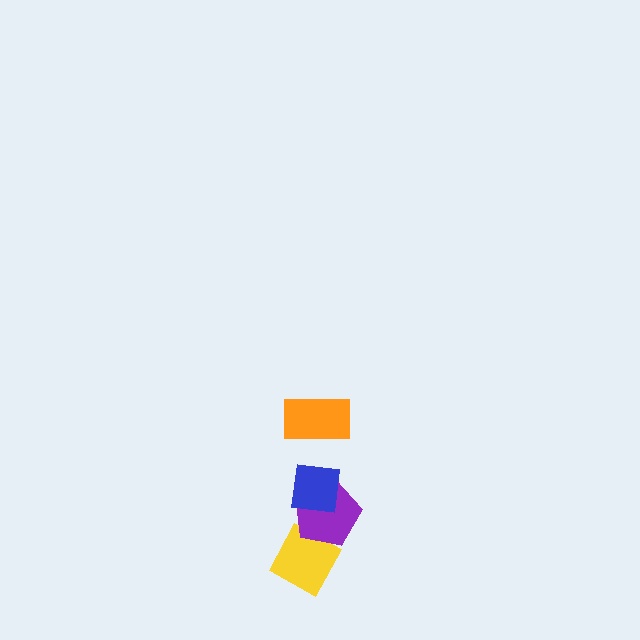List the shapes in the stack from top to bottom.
From top to bottom: the orange rectangle, the blue square, the purple pentagon, the yellow diamond.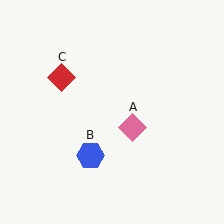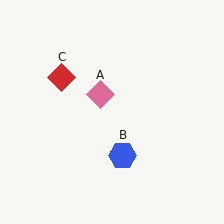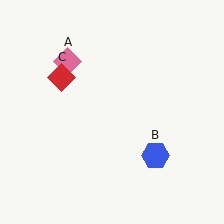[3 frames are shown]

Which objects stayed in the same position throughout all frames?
Red diamond (object C) remained stationary.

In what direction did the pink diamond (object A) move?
The pink diamond (object A) moved up and to the left.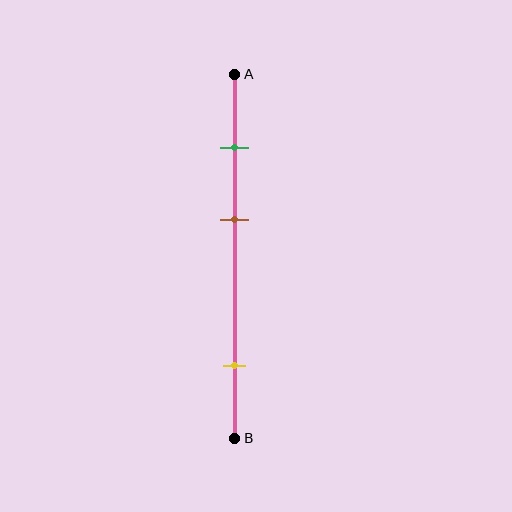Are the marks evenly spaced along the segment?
No, the marks are not evenly spaced.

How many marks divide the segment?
There are 3 marks dividing the segment.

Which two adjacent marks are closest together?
The green and brown marks are the closest adjacent pair.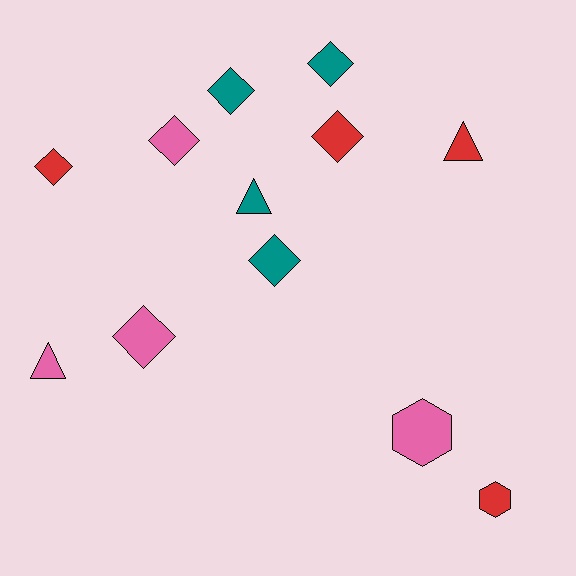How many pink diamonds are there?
There are 2 pink diamonds.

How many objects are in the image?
There are 12 objects.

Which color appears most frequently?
Teal, with 4 objects.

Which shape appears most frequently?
Diamond, with 7 objects.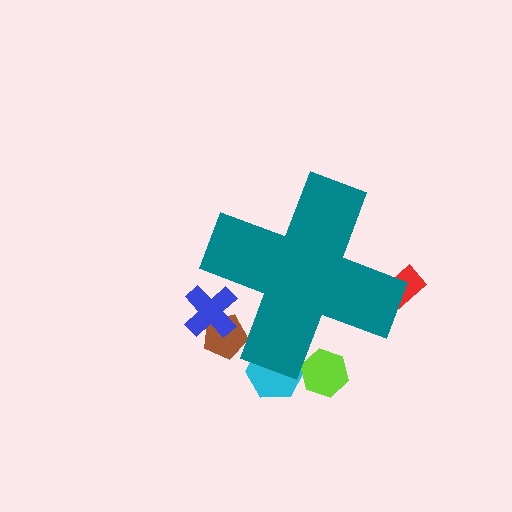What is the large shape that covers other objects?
A teal cross.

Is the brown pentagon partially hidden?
Yes, the brown pentagon is partially hidden behind the teal cross.